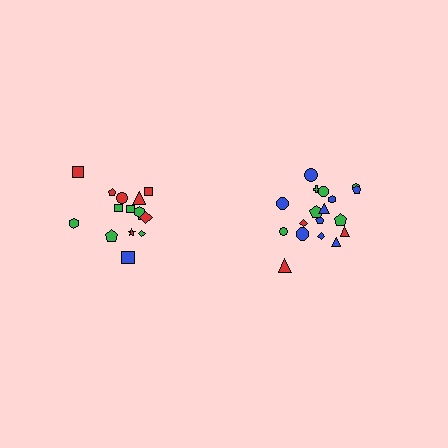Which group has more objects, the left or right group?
The right group.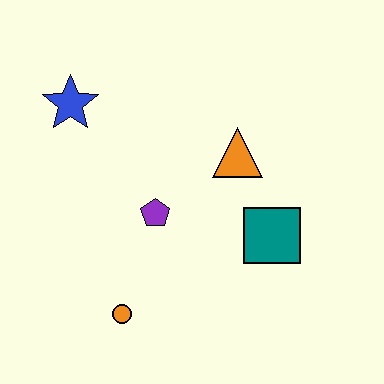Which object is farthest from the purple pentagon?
The blue star is farthest from the purple pentagon.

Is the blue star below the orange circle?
No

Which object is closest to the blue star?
The purple pentagon is closest to the blue star.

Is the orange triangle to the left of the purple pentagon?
No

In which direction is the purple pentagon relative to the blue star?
The purple pentagon is below the blue star.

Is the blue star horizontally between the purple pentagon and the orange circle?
No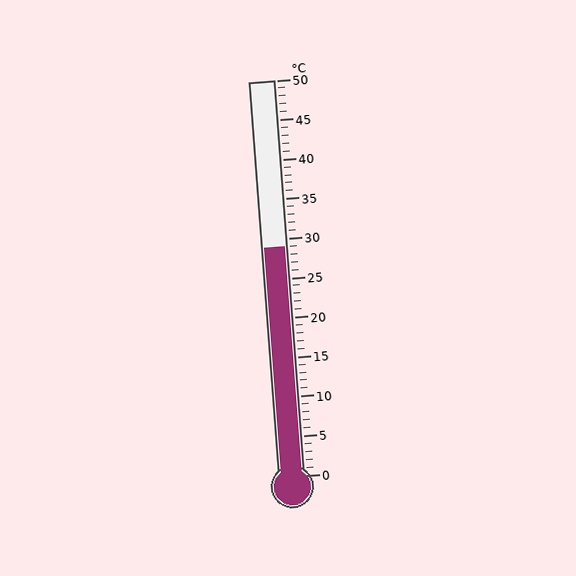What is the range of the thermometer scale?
The thermometer scale ranges from 0°C to 50°C.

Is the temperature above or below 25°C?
The temperature is above 25°C.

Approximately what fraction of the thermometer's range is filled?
The thermometer is filled to approximately 60% of its range.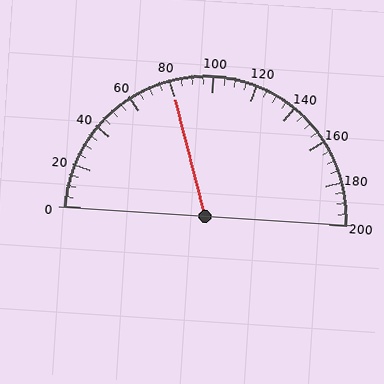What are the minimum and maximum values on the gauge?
The gauge ranges from 0 to 200.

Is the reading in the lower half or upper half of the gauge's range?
The reading is in the lower half of the range (0 to 200).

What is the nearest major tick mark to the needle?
The nearest major tick mark is 80.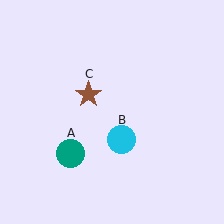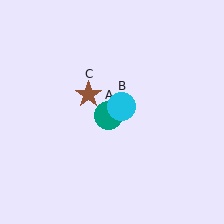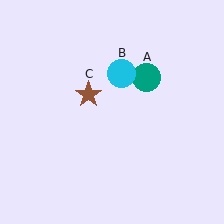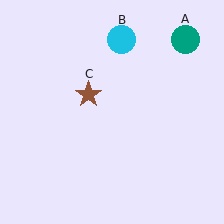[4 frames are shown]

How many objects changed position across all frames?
2 objects changed position: teal circle (object A), cyan circle (object B).